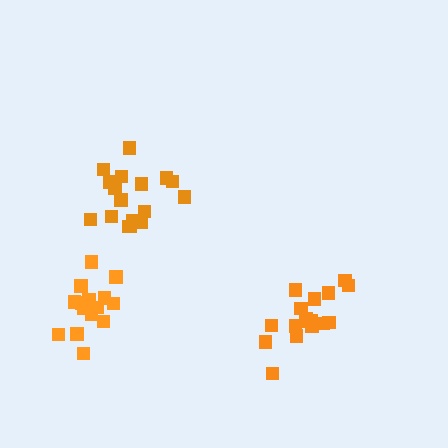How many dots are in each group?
Group 1: 17 dots, Group 2: 17 dots, Group 3: 16 dots (50 total).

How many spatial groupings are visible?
There are 3 spatial groupings.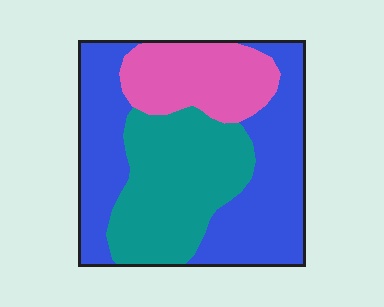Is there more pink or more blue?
Blue.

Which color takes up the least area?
Pink, at roughly 20%.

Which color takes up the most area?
Blue, at roughly 45%.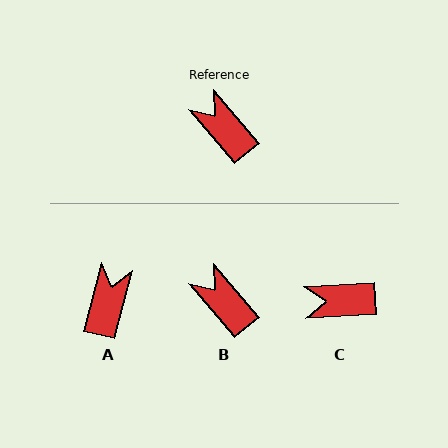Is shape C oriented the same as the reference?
No, it is off by about 52 degrees.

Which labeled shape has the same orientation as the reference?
B.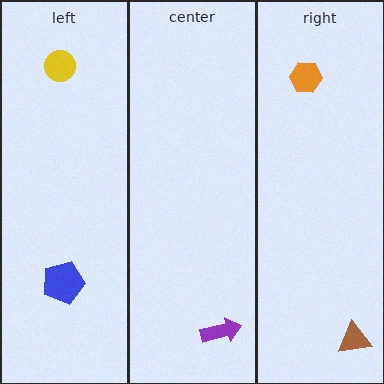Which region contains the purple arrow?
The center region.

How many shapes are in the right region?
2.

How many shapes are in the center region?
1.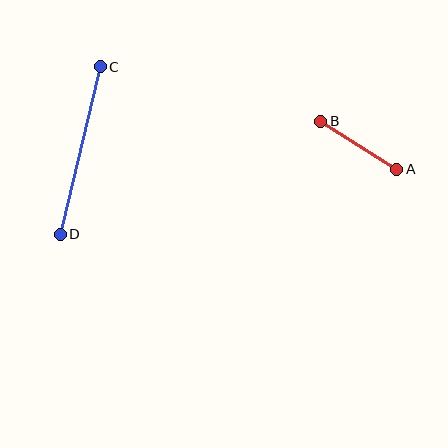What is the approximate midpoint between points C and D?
The midpoint is at approximately (80, 151) pixels.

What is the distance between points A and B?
The distance is approximately 90 pixels.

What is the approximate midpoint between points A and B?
The midpoint is at approximately (359, 145) pixels.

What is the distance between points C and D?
The distance is approximately 172 pixels.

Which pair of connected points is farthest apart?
Points C and D are farthest apart.